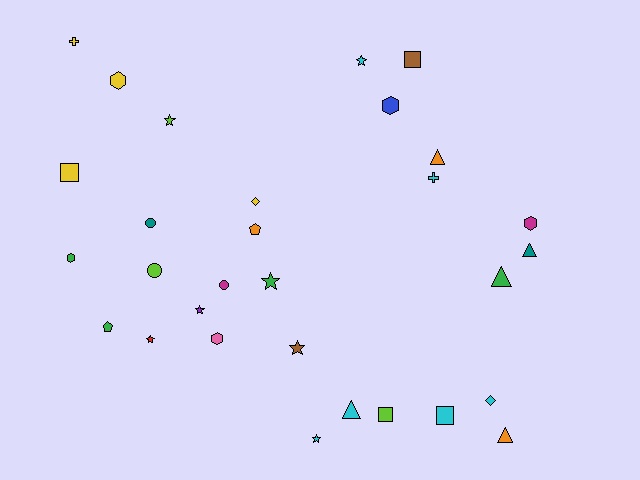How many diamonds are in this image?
There are 2 diamonds.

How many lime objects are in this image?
There are 3 lime objects.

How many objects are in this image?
There are 30 objects.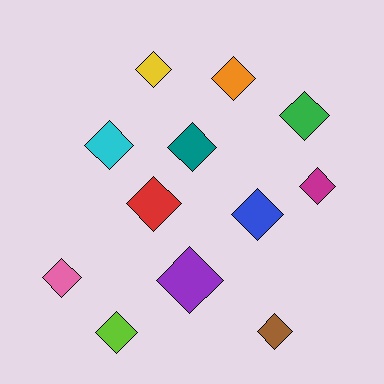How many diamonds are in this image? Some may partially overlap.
There are 12 diamonds.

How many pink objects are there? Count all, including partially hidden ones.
There is 1 pink object.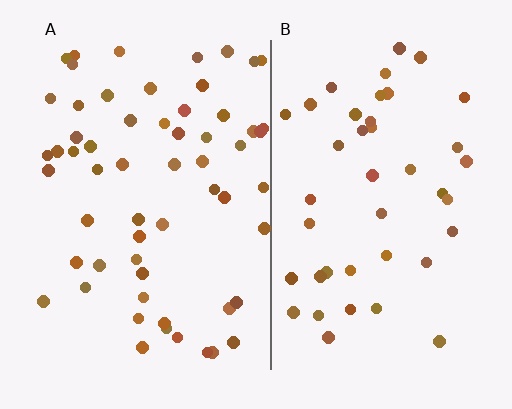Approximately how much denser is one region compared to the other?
Approximately 1.4× — region A over region B.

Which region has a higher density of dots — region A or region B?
A (the left).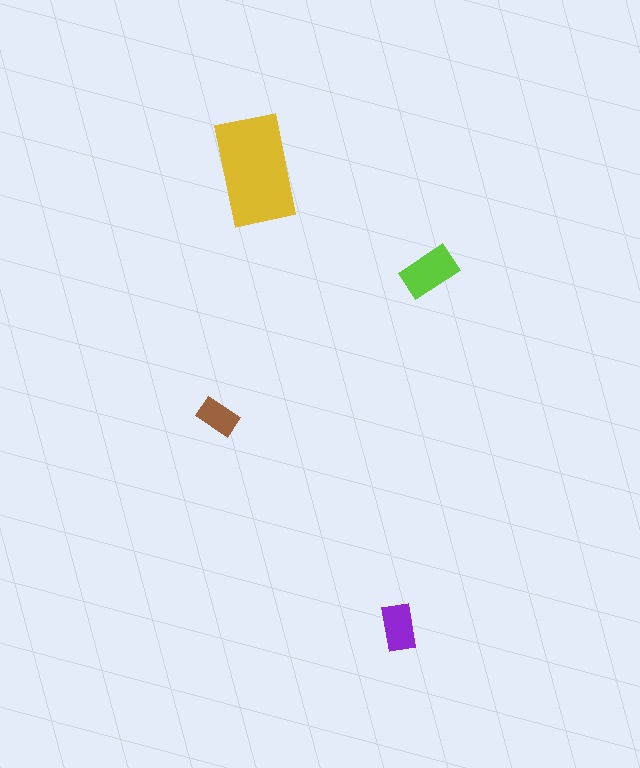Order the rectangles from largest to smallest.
the yellow one, the lime one, the purple one, the brown one.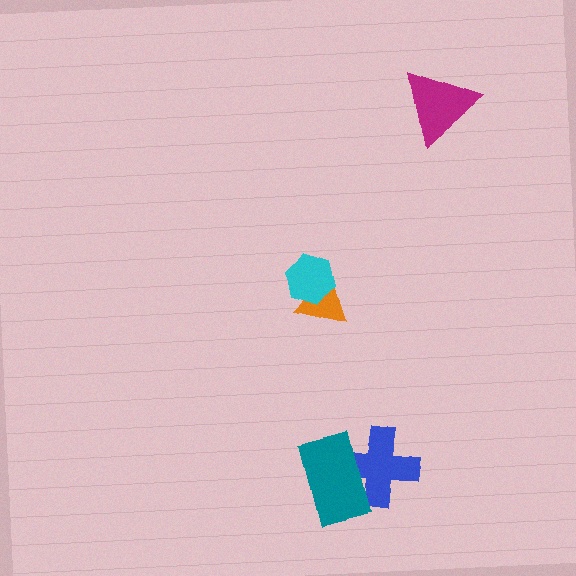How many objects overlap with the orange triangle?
1 object overlaps with the orange triangle.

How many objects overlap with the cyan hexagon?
1 object overlaps with the cyan hexagon.